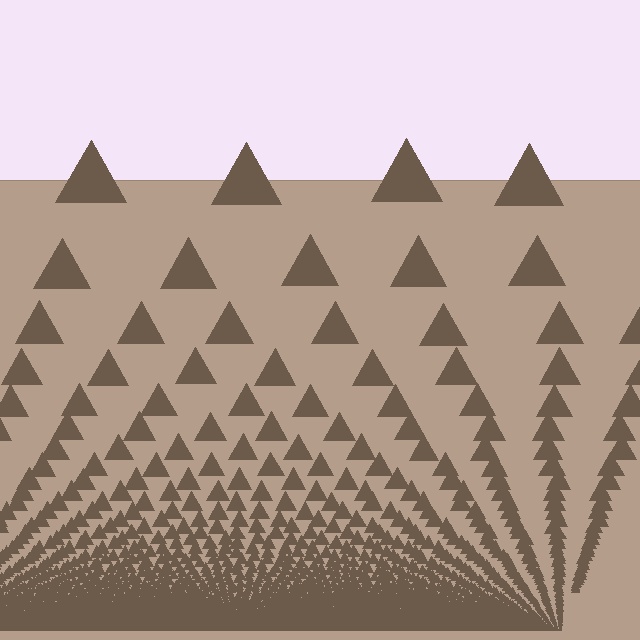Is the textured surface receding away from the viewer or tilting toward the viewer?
The surface appears to tilt toward the viewer. Texture elements get larger and sparser toward the top.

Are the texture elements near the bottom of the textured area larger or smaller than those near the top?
Smaller. The gradient is inverted — elements near the bottom are smaller and denser.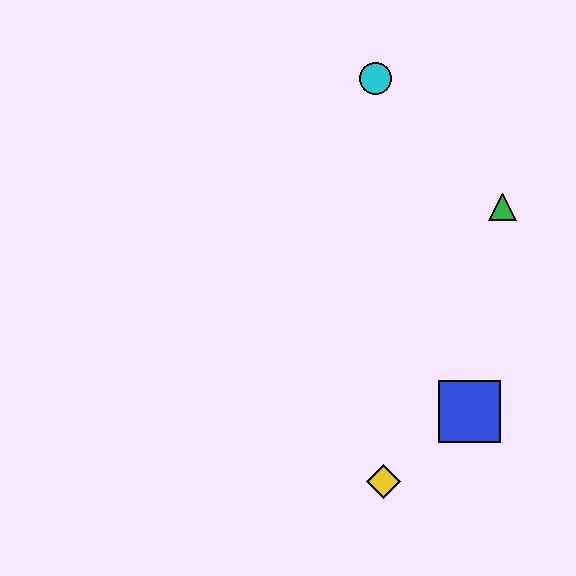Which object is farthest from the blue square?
The cyan circle is farthest from the blue square.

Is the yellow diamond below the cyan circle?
Yes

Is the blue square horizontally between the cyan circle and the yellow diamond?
No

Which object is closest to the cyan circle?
The green triangle is closest to the cyan circle.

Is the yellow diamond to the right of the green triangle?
No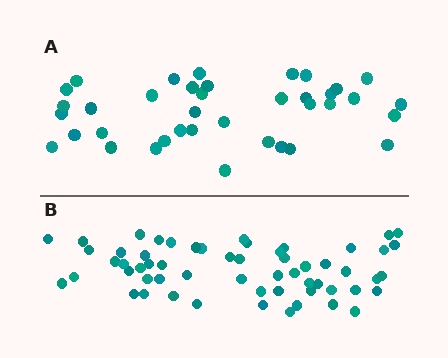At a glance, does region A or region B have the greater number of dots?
Region B (the bottom region) has more dots.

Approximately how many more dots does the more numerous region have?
Region B has approximately 20 more dots than region A.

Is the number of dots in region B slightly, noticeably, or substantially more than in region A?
Region B has substantially more. The ratio is roughly 1.5 to 1.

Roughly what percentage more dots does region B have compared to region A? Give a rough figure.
About 55% more.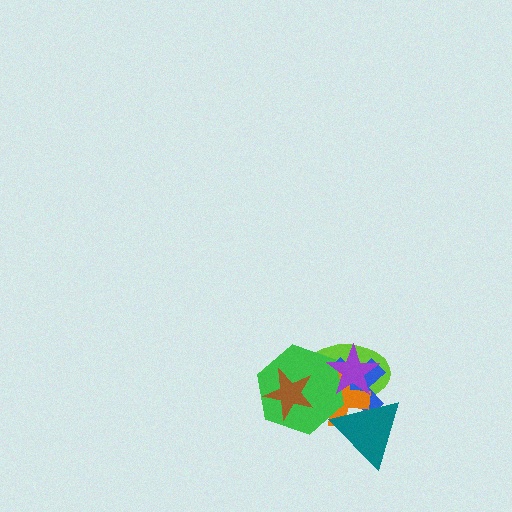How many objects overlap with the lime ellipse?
6 objects overlap with the lime ellipse.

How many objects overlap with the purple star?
5 objects overlap with the purple star.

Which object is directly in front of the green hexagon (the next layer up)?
The brown star is directly in front of the green hexagon.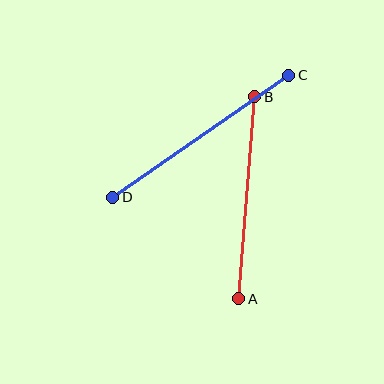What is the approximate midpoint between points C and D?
The midpoint is at approximately (201, 136) pixels.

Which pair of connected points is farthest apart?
Points C and D are farthest apart.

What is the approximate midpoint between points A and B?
The midpoint is at approximately (247, 198) pixels.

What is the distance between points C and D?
The distance is approximately 214 pixels.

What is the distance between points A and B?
The distance is approximately 202 pixels.